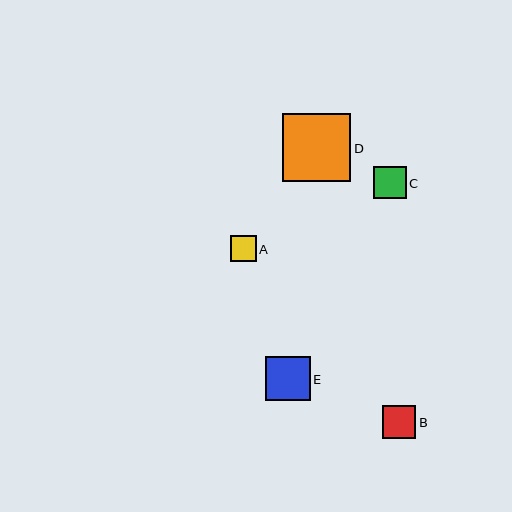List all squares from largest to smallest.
From largest to smallest: D, E, B, C, A.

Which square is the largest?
Square D is the largest with a size of approximately 68 pixels.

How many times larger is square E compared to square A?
Square E is approximately 1.8 times the size of square A.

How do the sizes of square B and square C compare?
Square B and square C are approximately the same size.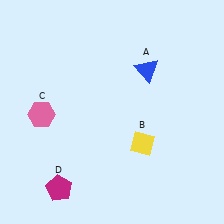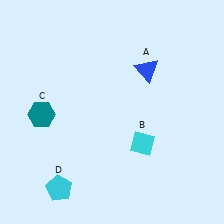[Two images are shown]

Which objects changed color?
B changed from yellow to cyan. C changed from pink to teal. D changed from magenta to cyan.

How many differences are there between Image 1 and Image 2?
There are 3 differences between the two images.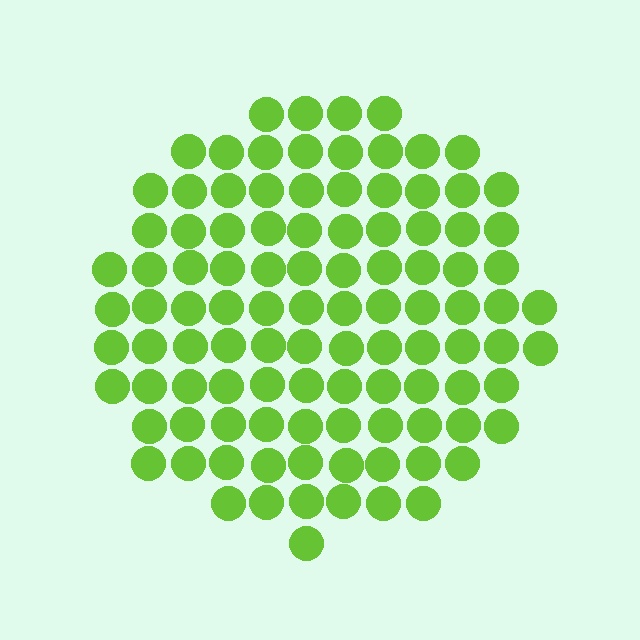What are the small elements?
The small elements are circles.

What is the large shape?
The large shape is a circle.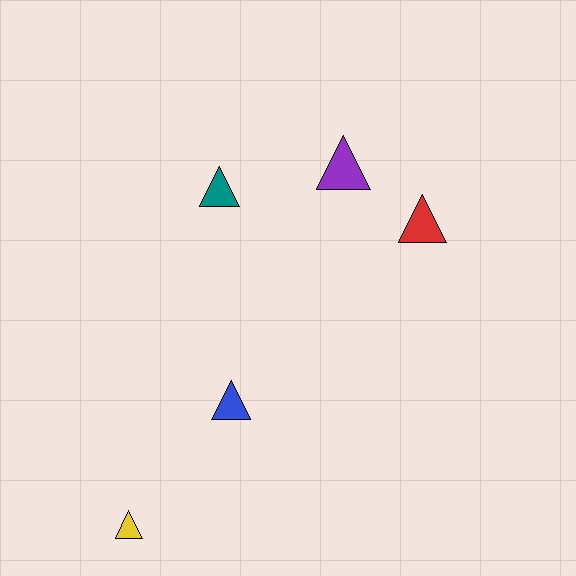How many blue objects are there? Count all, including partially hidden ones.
There is 1 blue object.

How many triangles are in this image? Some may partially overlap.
There are 5 triangles.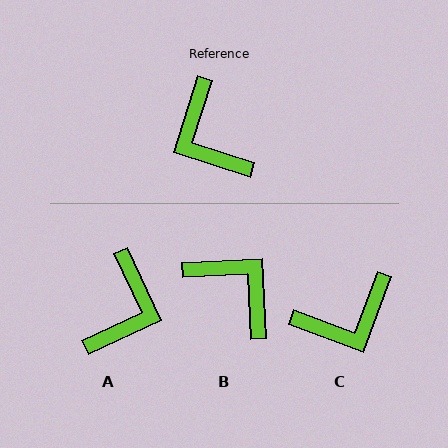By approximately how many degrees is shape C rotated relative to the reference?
Approximately 87 degrees counter-clockwise.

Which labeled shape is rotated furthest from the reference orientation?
B, about 160 degrees away.